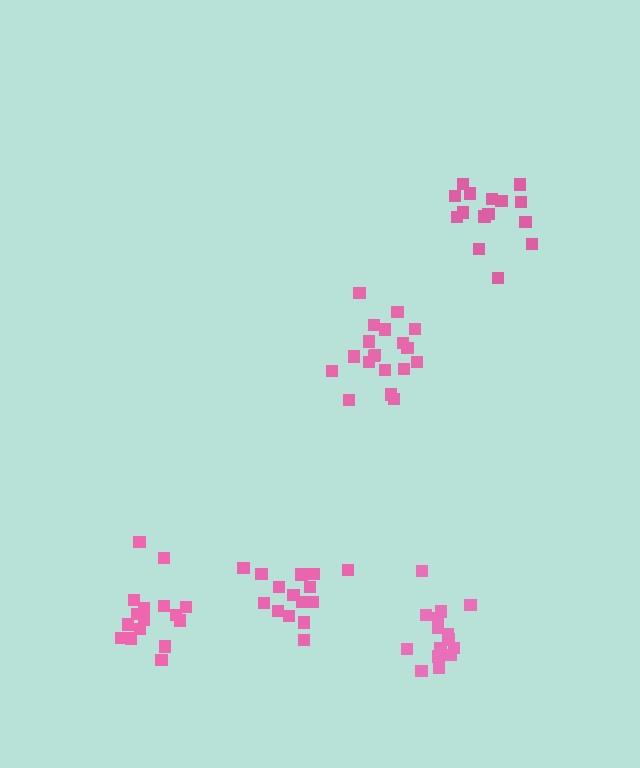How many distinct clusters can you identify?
There are 5 distinct clusters.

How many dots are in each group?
Group 1: 16 dots, Group 2: 16 dots, Group 3: 19 dots, Group 4: 16 dots, Group 5: 15 dots (82 total).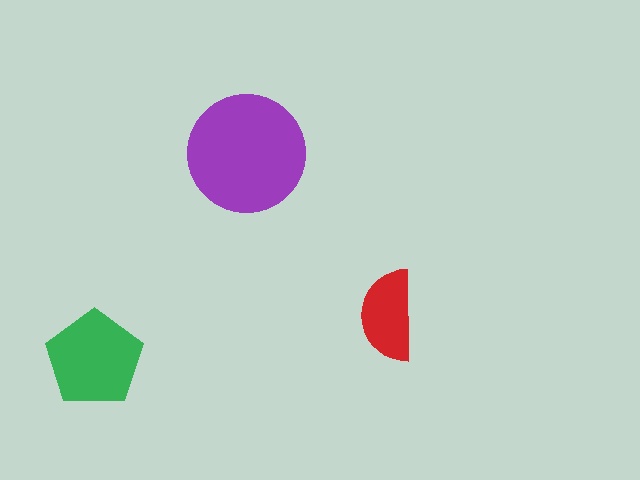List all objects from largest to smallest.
The purple circle, the green pentagon, the red semicircle.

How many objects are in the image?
There are 3 objects in the image.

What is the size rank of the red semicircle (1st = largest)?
3rd.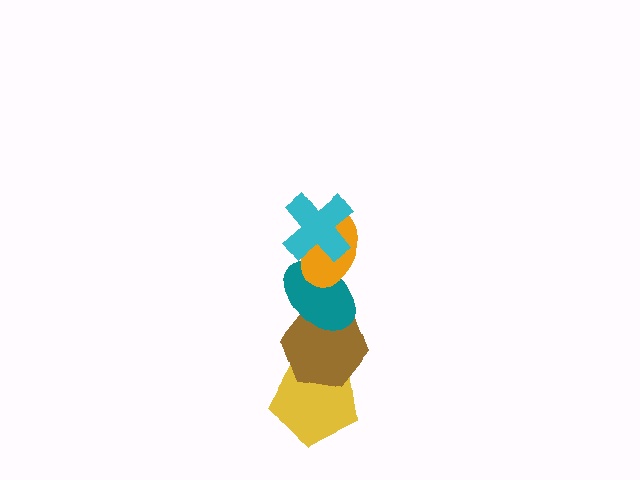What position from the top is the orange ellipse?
The orange ellipse is 2nd from the top.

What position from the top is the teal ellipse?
The teal ellipse is 3rd from the top.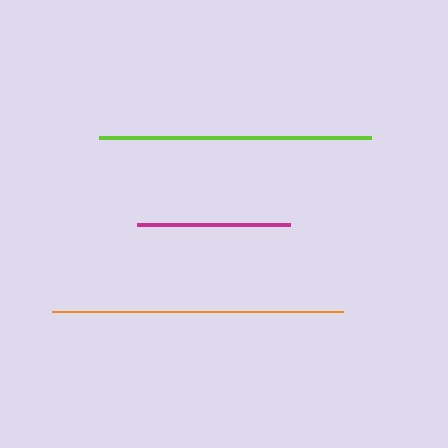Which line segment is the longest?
The orange line is the longest at approximately 292 pixels.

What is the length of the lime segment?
The lime segment is approximately 272 pixels long.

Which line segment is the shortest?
The magenta line is the shortest at approximately 153 pixels.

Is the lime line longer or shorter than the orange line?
The orange line is longer than the lime line.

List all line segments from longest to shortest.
From longest to shortest: orange, lime, magenta.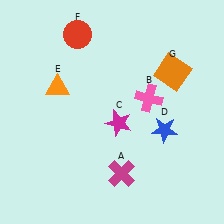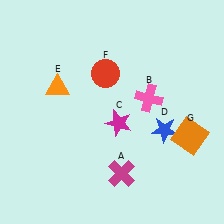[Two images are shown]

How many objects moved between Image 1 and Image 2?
2 objects moved between the two images.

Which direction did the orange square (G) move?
The orange square (G) moved down.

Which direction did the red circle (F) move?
The red circle (F) moved down.